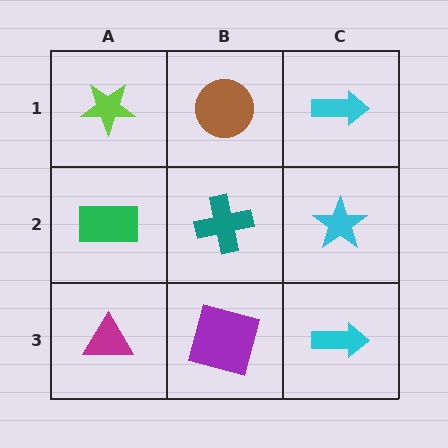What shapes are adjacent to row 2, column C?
A cyan arrow (row 1, column C), a cyan arrow (row 3, column C), a teal cross (row 2, column B).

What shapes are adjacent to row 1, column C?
A cyan star (row 2, column C), a brown circle (row 1, column B).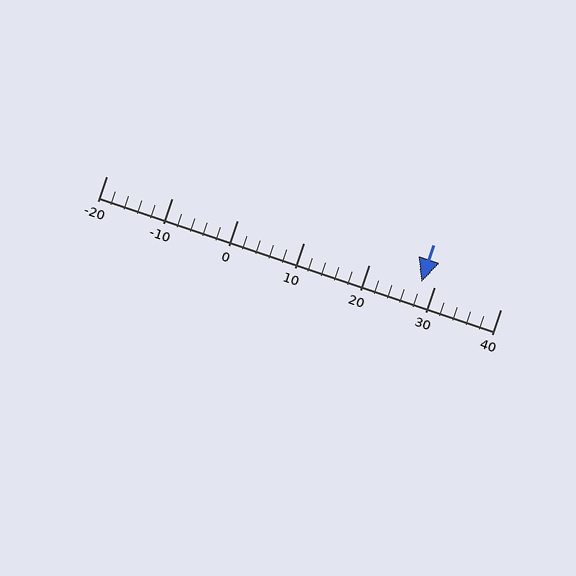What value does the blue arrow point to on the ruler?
The blue arrow points to approximately 28.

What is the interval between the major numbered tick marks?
The major tick marks are spaced 10 units apart.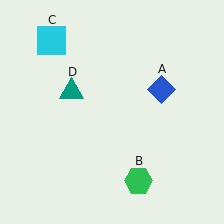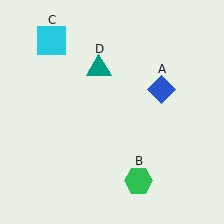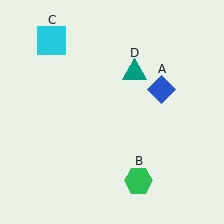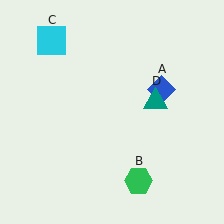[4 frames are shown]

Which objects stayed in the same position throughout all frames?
Blue diamond (object A) and green hexagon (object B) and cyan square (object C) remained stationary.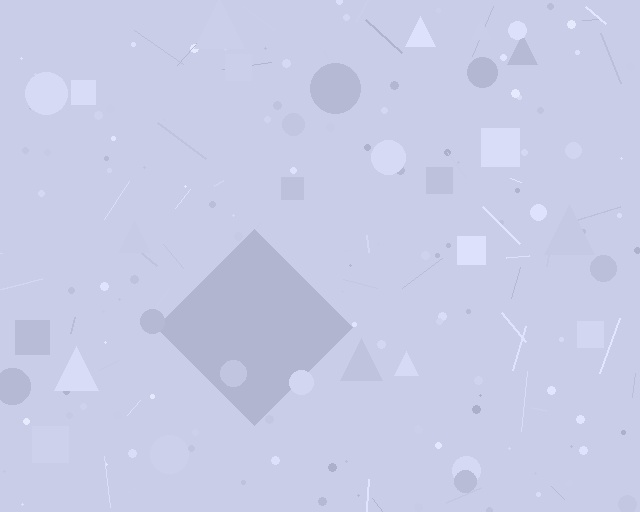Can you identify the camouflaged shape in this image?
The camouflaged shape is a diamond.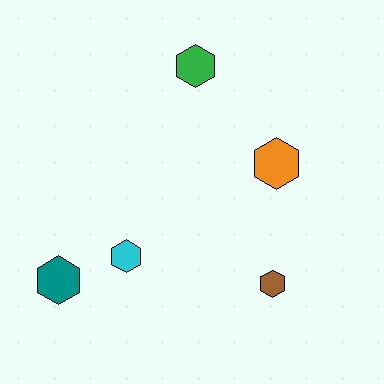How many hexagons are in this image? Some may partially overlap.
There are 5 hexagons.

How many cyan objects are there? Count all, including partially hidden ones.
There is 1 cyan object.